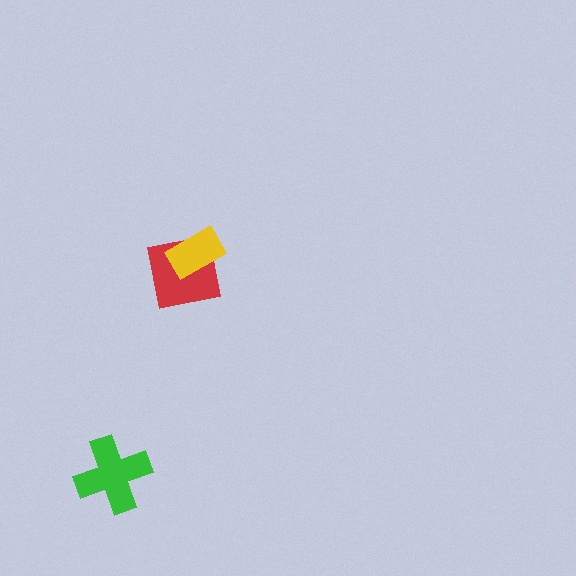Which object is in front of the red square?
The yellow rectangle is in front of the red square.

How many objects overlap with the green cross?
0 objects overlap with the green cross.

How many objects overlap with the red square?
1 object overlaps with the red square.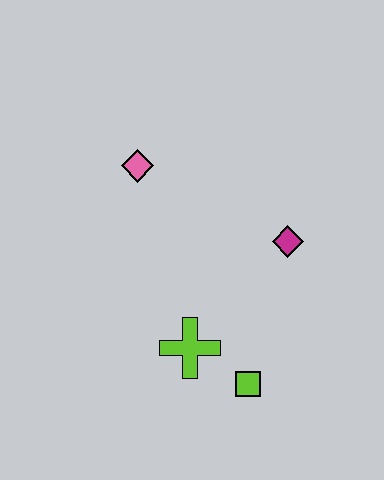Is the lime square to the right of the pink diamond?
Yes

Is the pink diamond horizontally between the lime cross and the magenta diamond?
No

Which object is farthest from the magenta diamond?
The pink diamond is farthest from the magenta diamond.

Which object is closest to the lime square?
The lime cross is closest to the lime square.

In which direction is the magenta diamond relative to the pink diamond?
The magenta diamond is to the right of the pink diamond.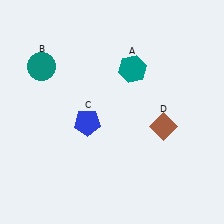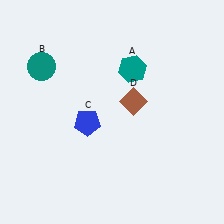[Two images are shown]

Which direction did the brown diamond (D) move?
The brown diamond (D) moved left.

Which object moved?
The brown diamond (D) moved left.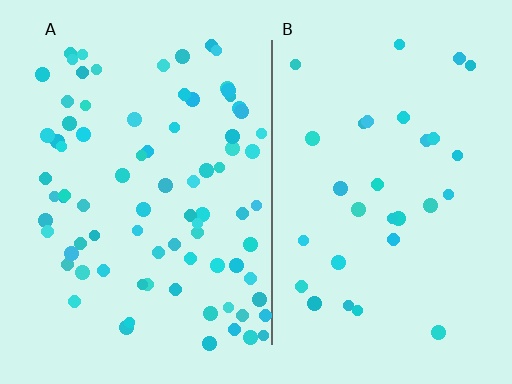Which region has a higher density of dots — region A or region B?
A (the left).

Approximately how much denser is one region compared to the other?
Approximately 2.6× — region A over region B.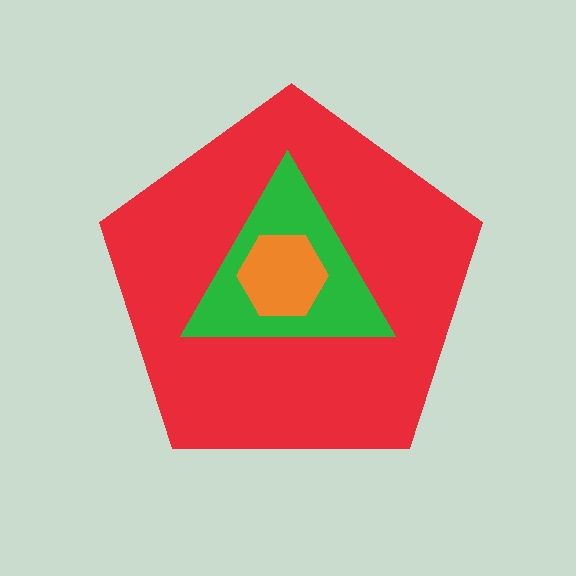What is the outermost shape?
The red pentagon.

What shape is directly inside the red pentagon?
The green triangle.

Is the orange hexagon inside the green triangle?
Yes.